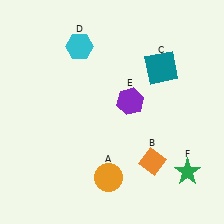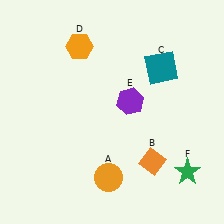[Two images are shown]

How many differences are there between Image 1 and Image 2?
There is 1 difference between the two images.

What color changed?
The hexagon (D) changed from cyan in Image 1 to orange in Image 2.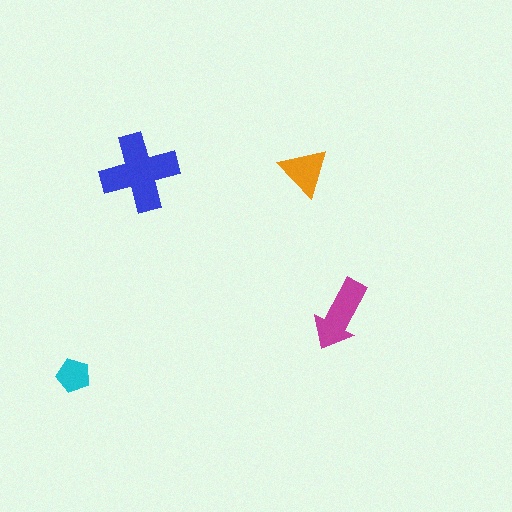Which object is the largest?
The blue cross.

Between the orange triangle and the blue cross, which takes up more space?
The blue cross.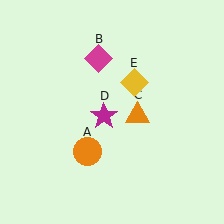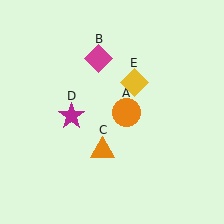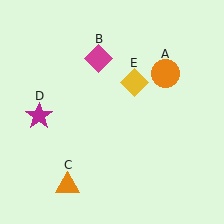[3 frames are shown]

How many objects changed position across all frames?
3 objects changed position: orange circle (object A), orange triangle (object C), magenta star (object D).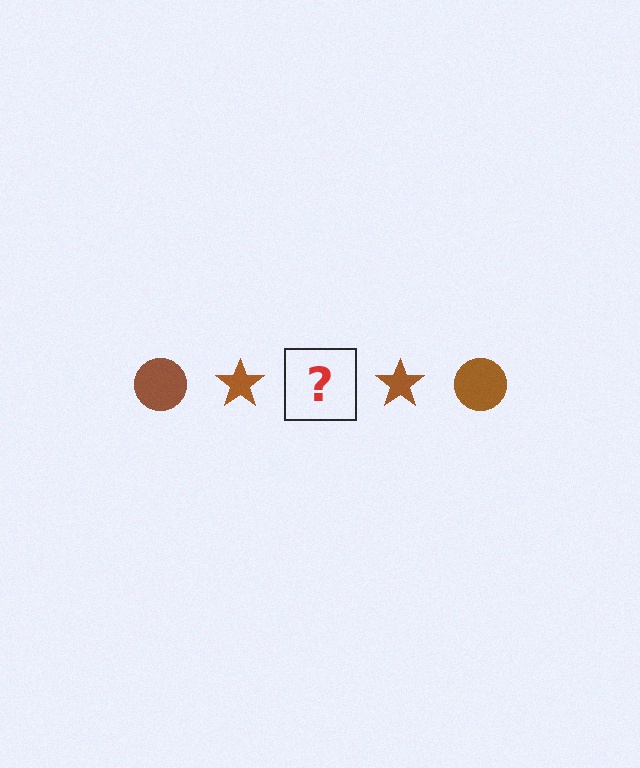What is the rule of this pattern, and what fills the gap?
The rule is that the pattern cycles through circle, star shapes in brown. The gap should be filled with a brown circle.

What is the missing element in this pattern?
The missing element is a brown circle.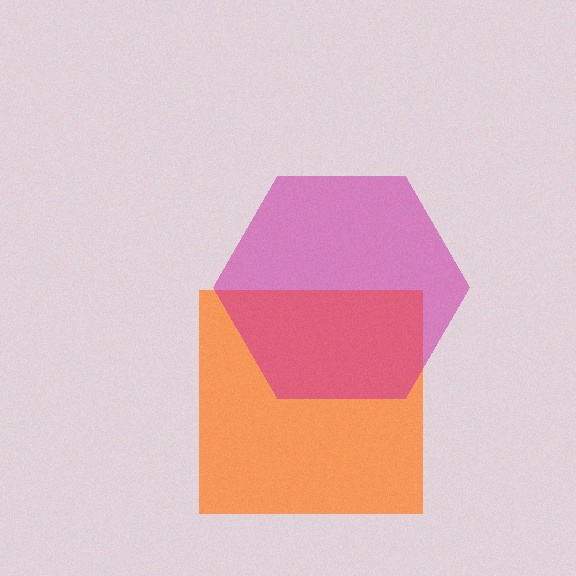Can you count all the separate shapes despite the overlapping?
Yes, there are 2 separate shapes.